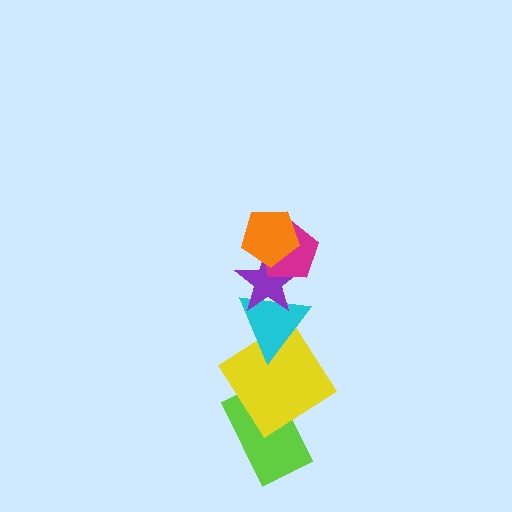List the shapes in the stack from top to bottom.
From top to bottom: the orange pentagon, the magenta pentagon, the purple star, the cyan triangle, the yellow diamond, the lime rectangle.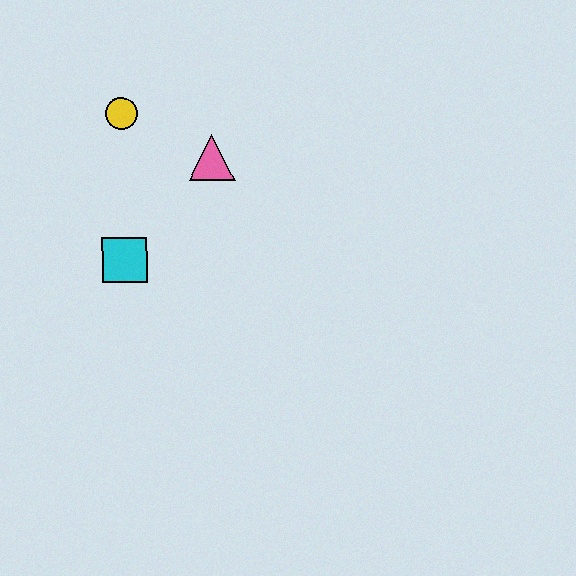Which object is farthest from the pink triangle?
The cyan square is farthest from the pink triangle.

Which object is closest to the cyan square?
The pink triangle is closest to the cyan square.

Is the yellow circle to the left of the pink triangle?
Yes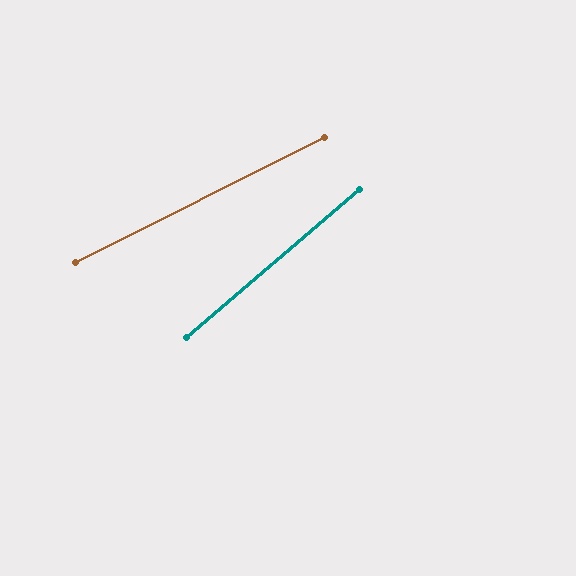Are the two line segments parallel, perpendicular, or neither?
Neither parallel nor perpendicular — they differ by about 14°.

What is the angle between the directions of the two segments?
Approximately 14 degrees.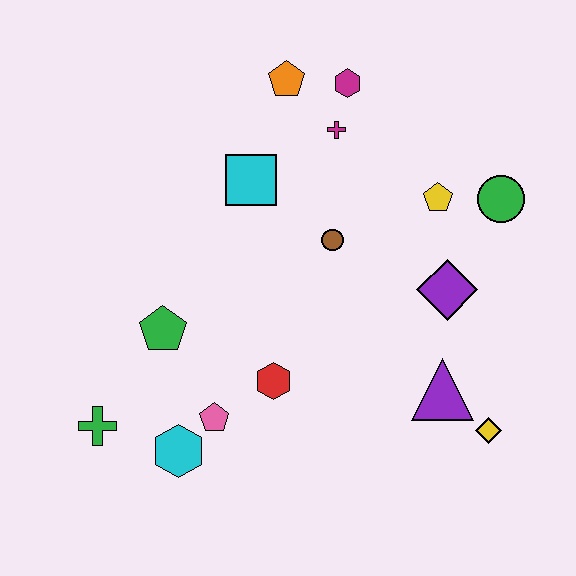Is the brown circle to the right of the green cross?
Yes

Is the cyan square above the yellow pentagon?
Yes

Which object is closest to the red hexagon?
The pink pentagon is closest to the red hexagon.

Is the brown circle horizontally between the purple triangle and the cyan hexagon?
Yes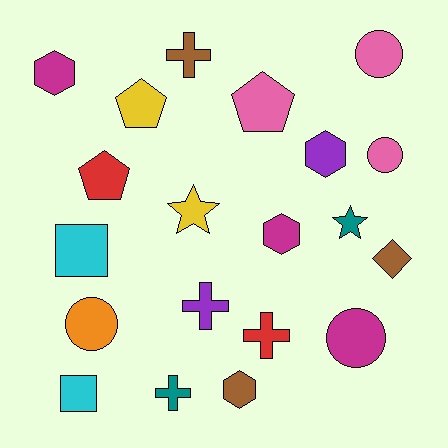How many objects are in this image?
There are 20 objects.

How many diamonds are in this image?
There is 1 diamond.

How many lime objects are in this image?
There are no lime objects.